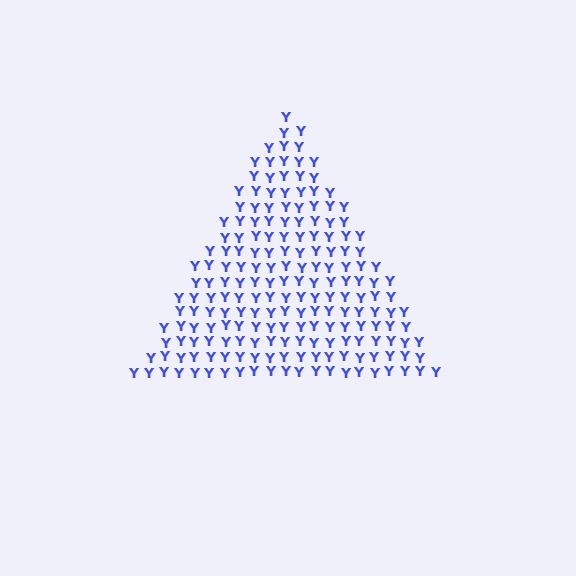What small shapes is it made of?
It is made of small letter Y's.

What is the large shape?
The large shape is a triangle.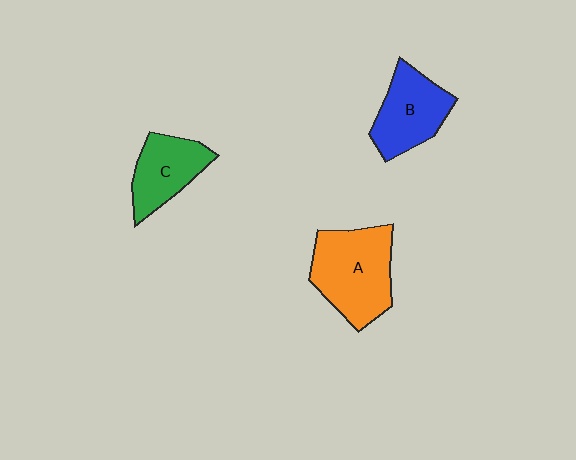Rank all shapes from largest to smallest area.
From largest to smallest: A (orange), B (blue), C (green).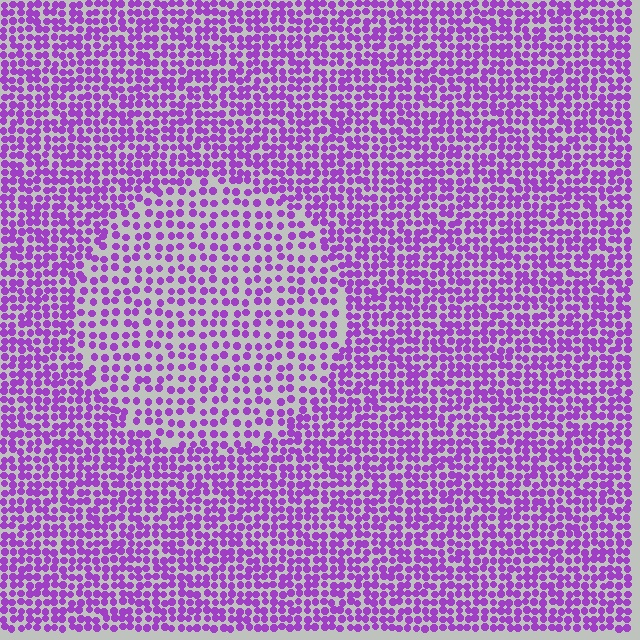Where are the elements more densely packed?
The elements are more densely packed outside the circle boundary.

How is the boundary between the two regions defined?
The boundary is defined by a change in element density (approximately 1.7x ratio). All elements are the same color, size, and shape.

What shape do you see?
I see a circle.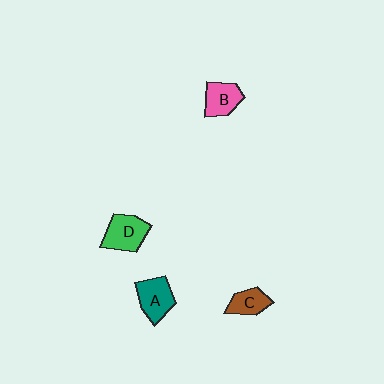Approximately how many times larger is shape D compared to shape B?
Approximately 1.2 times.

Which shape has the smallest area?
Shape C (brown).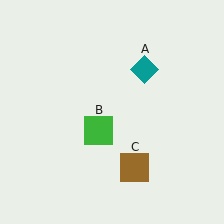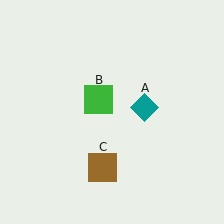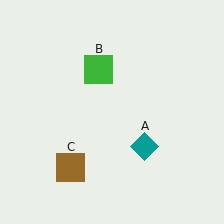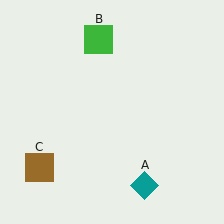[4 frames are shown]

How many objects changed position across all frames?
3 objects changed position: teal diamond (object A), green square (object B), brown square (object C).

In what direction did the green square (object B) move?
The green square (object B) moved up.